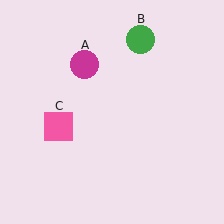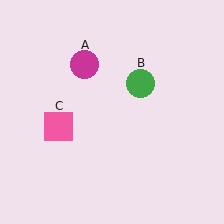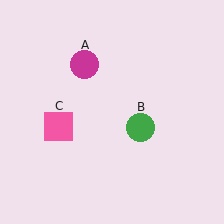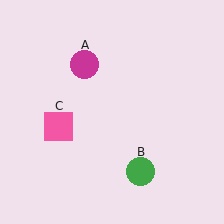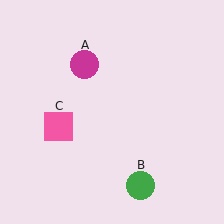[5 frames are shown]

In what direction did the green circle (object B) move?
The green circle (object B) moved down.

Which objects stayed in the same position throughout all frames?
Magenta circle (object A) and pink square (object C) remained stationary.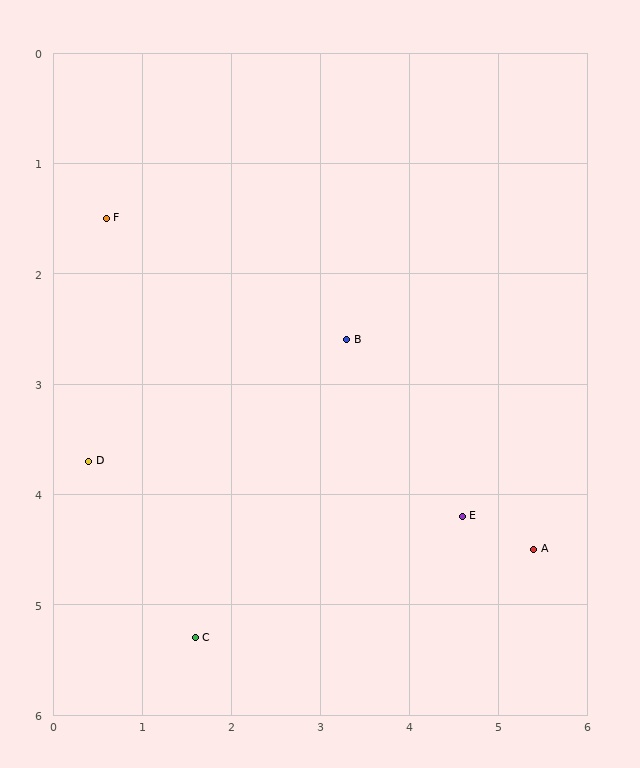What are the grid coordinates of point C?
Point C is at approximately (1.6, 5.3).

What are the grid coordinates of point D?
Point D is at approximately (0.4, 3.7).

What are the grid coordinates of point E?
Point E is at approximately (4.6, 4.2).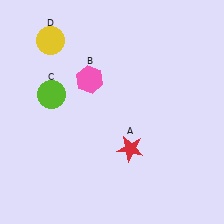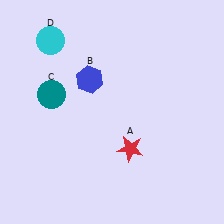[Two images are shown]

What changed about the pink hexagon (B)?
In Image 1, B is pink. In Image 2, it changed to blue.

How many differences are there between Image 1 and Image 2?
There are 3 differences between the two images.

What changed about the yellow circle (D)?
In Image 1, D is yellow. In Image 2, it changed to cyan.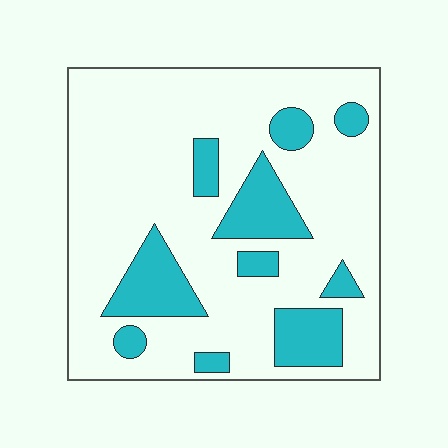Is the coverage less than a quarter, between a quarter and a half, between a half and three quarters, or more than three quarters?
Less than a quarter.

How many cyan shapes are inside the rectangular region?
10.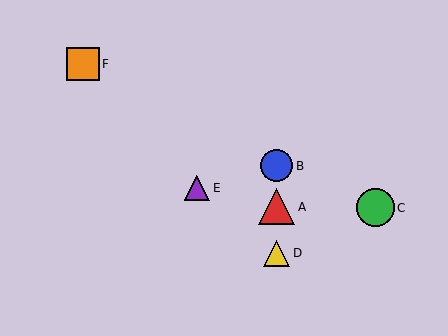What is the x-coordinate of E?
Object E is at x≈197.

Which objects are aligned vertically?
Objects A, B, D are aligned vertically.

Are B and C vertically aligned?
No, B is at x≈277 and C is at x≈376.